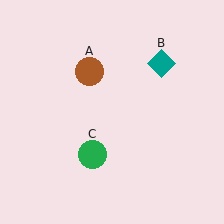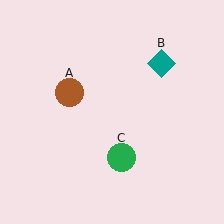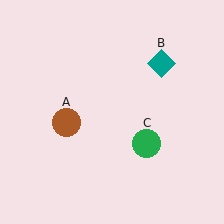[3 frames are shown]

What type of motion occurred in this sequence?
The brown circle (object A), green circle (object C) rotated counterclockwise around the center of the scene.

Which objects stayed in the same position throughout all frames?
Teal diamond (object B) remained stationary.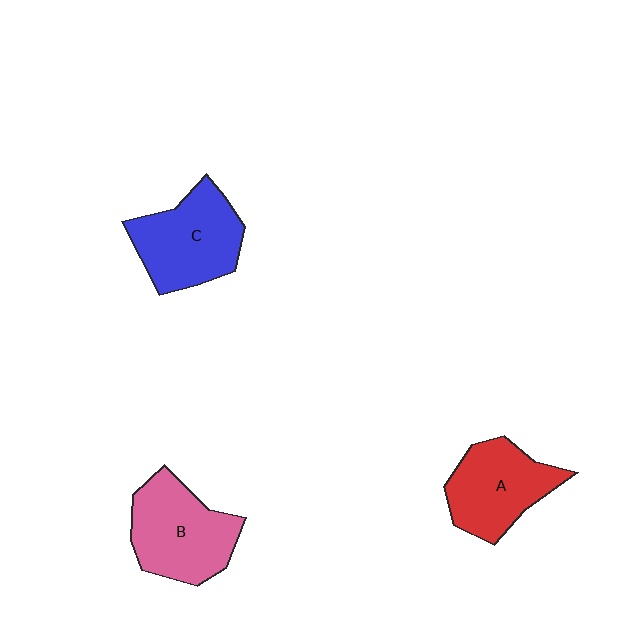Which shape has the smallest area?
Shape A (red).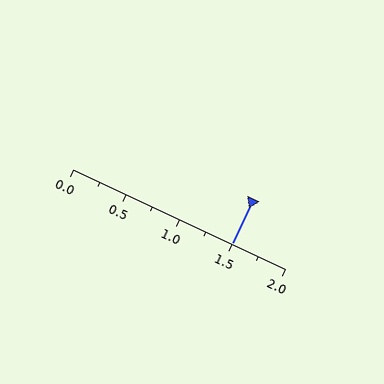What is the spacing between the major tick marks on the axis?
The major ticks are spaced 0.5 apart.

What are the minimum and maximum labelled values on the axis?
The axis runs from 0.0 to 2.0.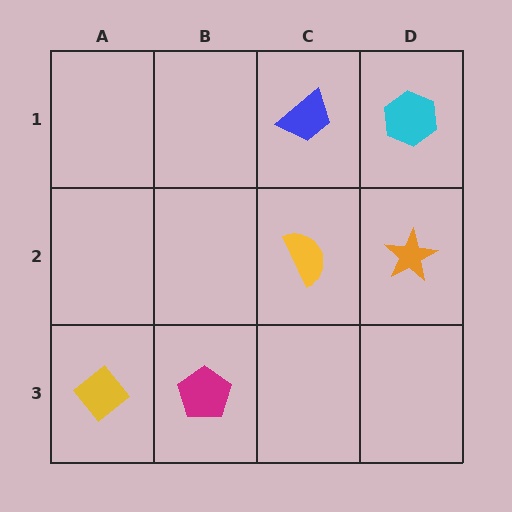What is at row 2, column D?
An orange star.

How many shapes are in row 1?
2 shapes.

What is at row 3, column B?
A magenta pentagon.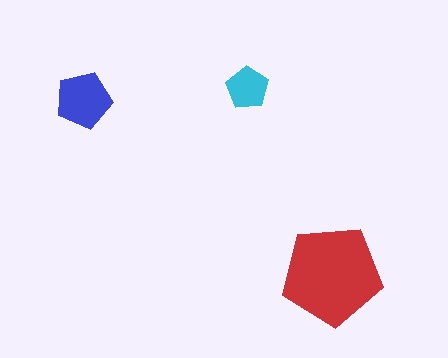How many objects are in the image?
There are 3 objects in the image.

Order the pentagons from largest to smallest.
the red one, the blue one, the cyan one.